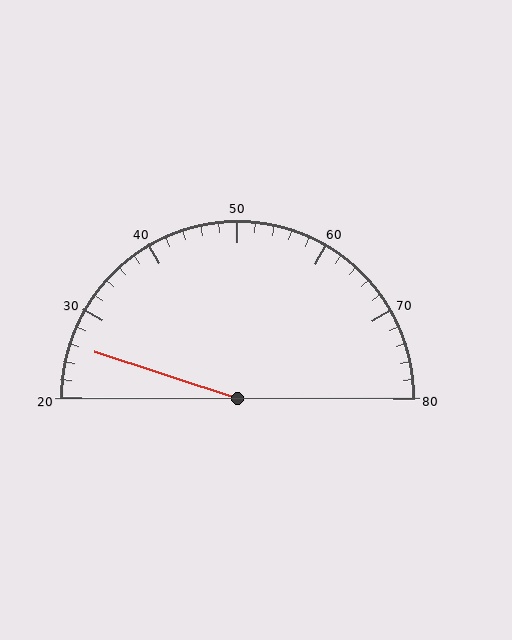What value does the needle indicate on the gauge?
The needle indicates approximately 26.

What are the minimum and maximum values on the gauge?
The gauge ranges from 20 to 80.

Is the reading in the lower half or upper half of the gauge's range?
The reading is in the lower half of the range (20 to 80).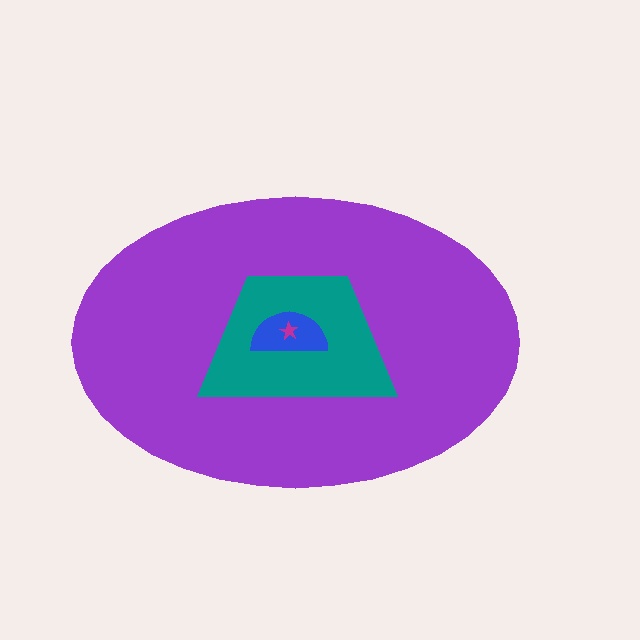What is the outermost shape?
The purple ellipse.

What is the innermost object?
The magenta star.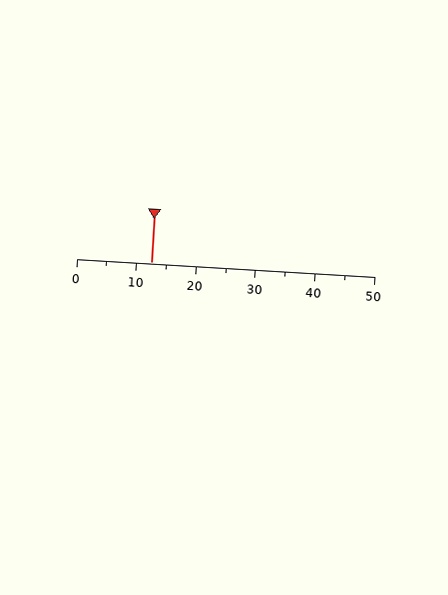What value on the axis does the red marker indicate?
The marker indicates approximately 12.5.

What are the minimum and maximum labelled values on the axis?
The axis runs from 0 to 50.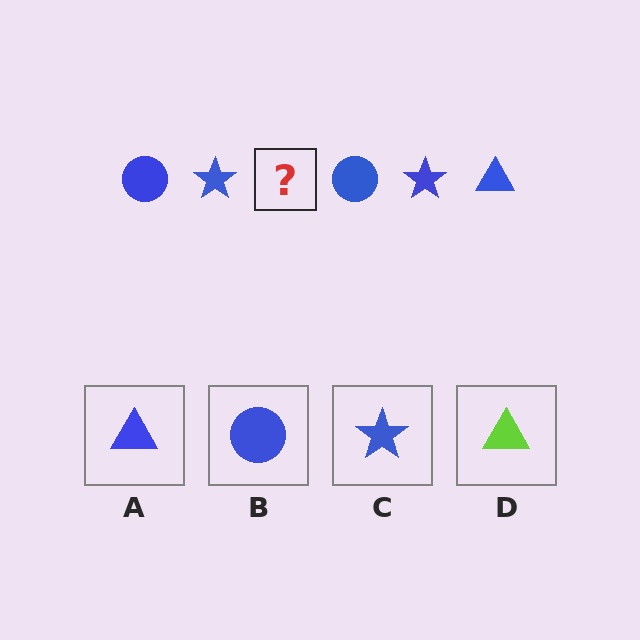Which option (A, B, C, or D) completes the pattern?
A.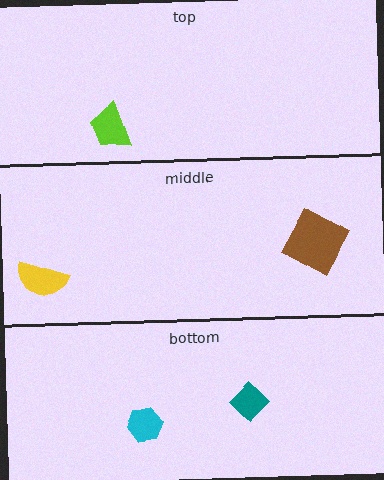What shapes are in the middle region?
The yellow semicircle, the brown square.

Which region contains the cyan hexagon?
The bottom region.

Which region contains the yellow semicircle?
The middle region.